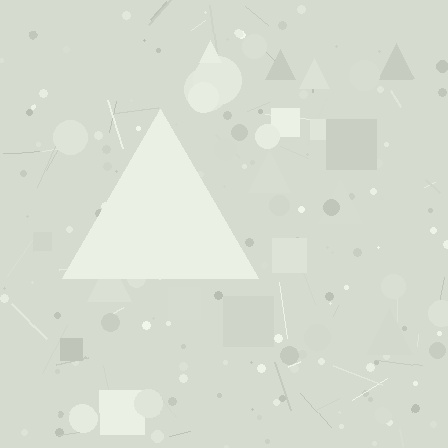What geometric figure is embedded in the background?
A triangle is embedded in the background.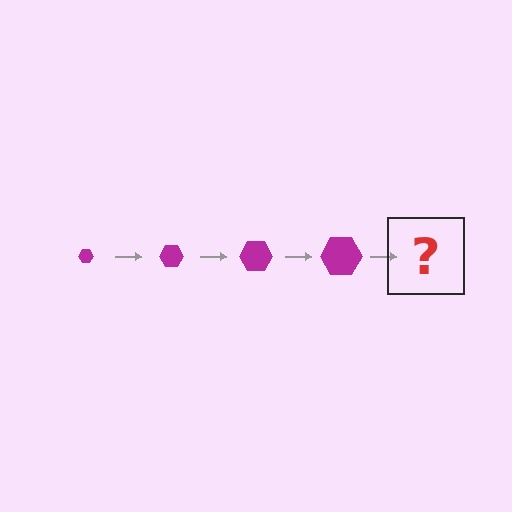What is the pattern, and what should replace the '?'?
The pattern is that the hexagon gets progressively larger each step. The '?' should be a magenta hexagon, larger than the previous one.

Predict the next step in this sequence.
The next step is a magenta hexagon, larger than the previous one.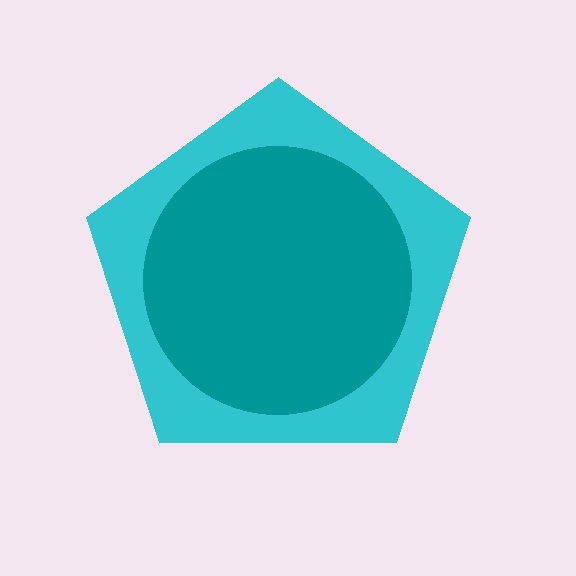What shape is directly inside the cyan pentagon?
The teal circle.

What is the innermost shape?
The teal circle.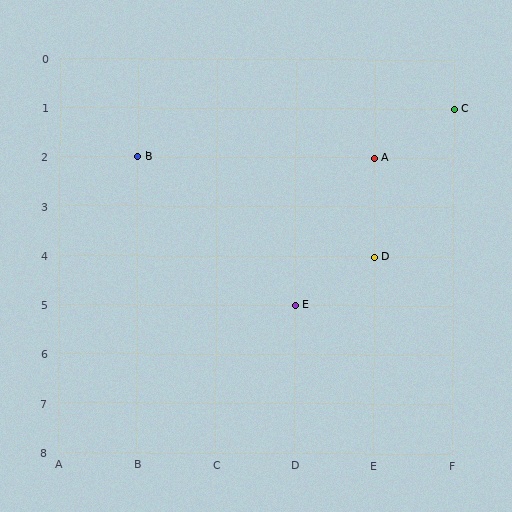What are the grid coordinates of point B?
Point B is at grid coordinates (B, 2).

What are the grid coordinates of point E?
Point E is at grid coordinates (D, 5).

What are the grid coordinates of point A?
Point A is at grid coordinates (E, 2).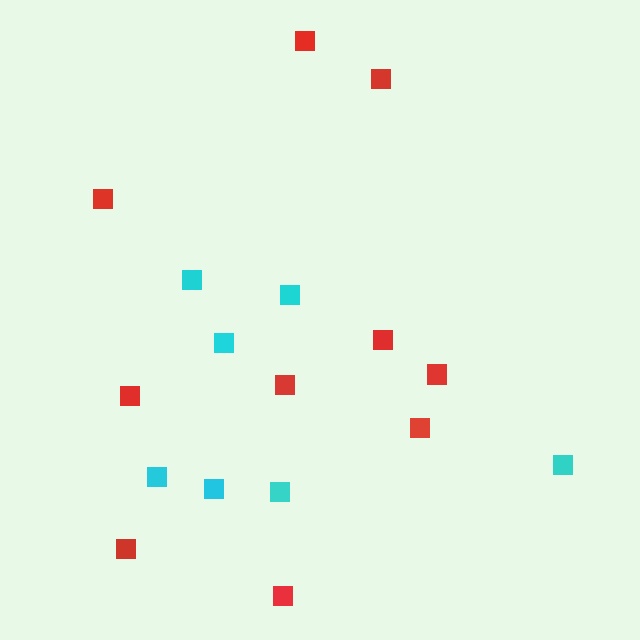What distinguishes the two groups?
There are 2 groups: one group of red squares (10) and one group of cyan squares (7).